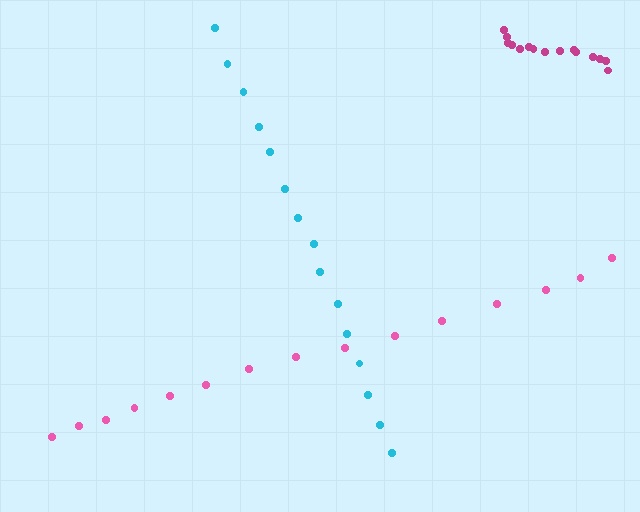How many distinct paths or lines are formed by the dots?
There are 3 distinct paths.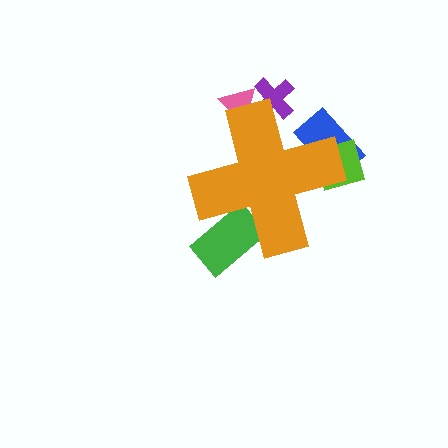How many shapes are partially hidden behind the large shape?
5 shapes are partially hidden.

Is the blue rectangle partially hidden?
Yes, the blue rectangle is partially hidden behind the orange cross.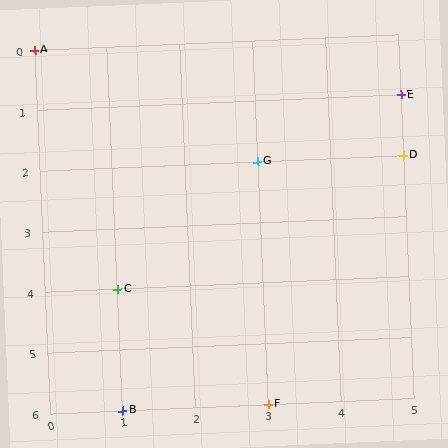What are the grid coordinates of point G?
Point G is at grid coordinates (3, 2).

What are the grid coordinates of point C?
Point C is at grid coordinates (1, 4).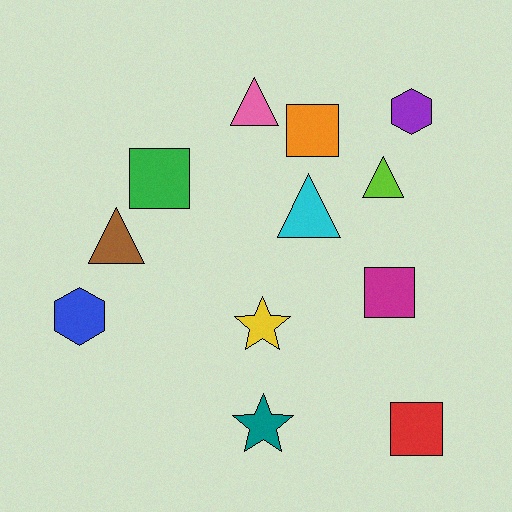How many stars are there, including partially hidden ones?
There are 2 stars.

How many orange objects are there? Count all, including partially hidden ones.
There is 1 orange object.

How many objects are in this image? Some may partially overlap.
There are 12 objects.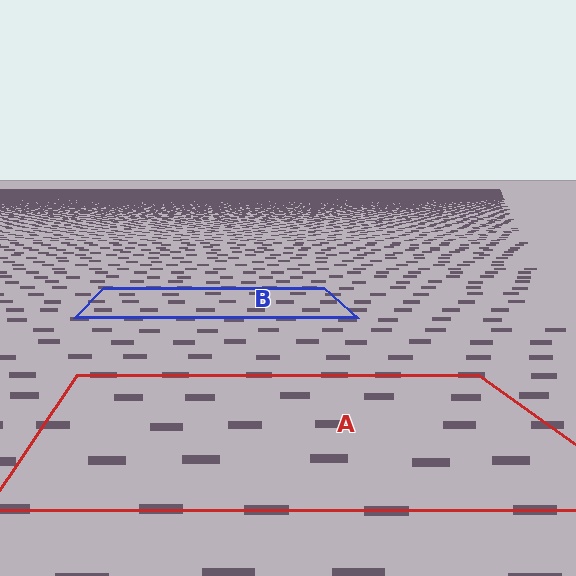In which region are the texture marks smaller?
The texture marks are smaller in region B, because it is farther away.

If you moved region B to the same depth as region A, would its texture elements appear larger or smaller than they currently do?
They would appear larger. At a closer depth, the same texture elements are projected at a bigger on-screen size.